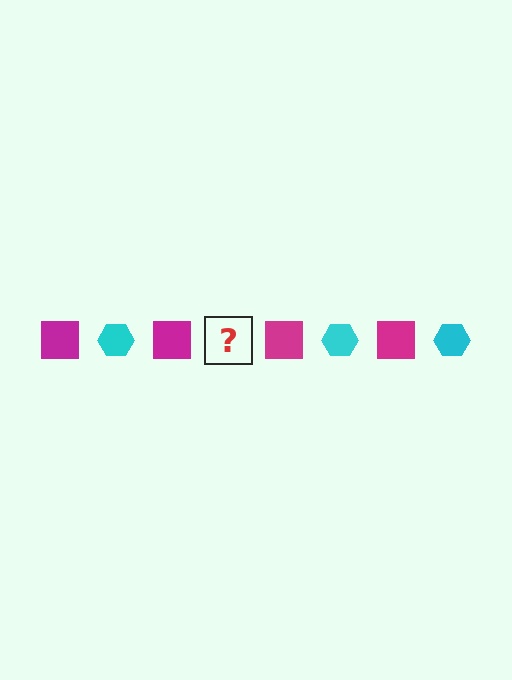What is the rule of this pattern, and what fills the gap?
The rule is that the pattern alternates between magenta square and cyan hexagon. The gap should be filled with a cyan hexagon.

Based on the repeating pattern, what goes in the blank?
The blank should be a cyan hexagon.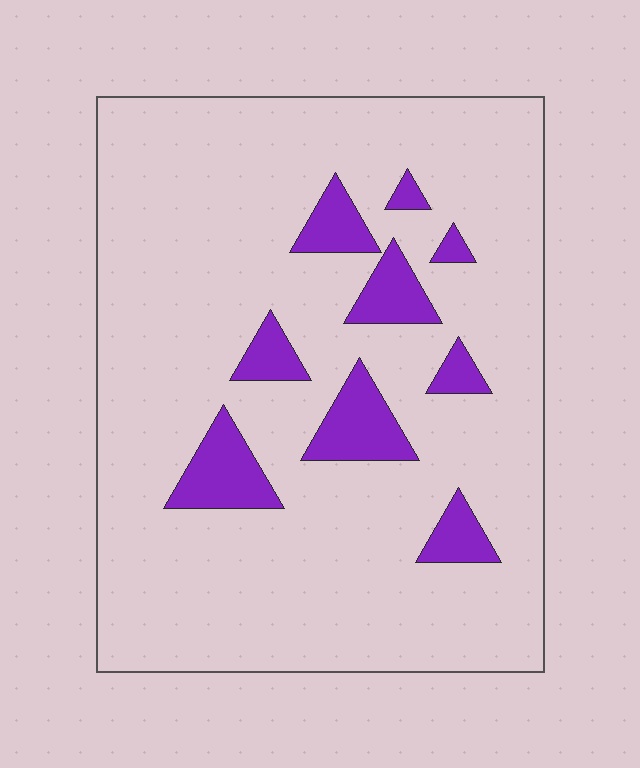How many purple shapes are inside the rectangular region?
9.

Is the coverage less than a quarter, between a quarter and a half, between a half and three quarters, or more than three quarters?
Less than a quarter.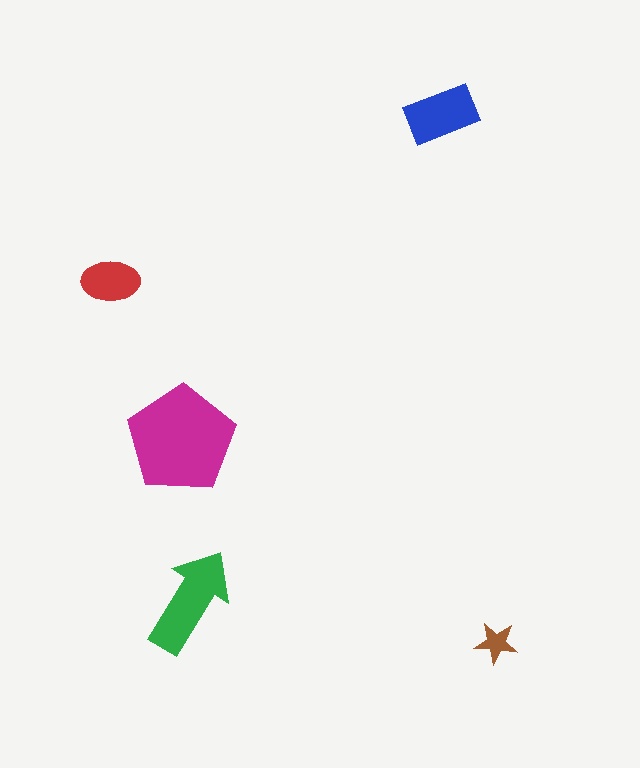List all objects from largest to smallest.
The magenta pentagon, the green arrow, the blue rectangle, the red ellipse, the brown star.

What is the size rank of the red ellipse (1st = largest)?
4th.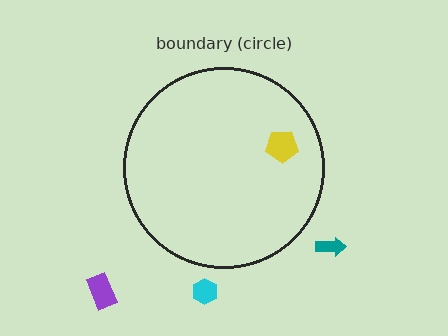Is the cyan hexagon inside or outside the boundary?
Outside.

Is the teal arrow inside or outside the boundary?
Outside.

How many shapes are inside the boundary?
1 inside, 3 outside.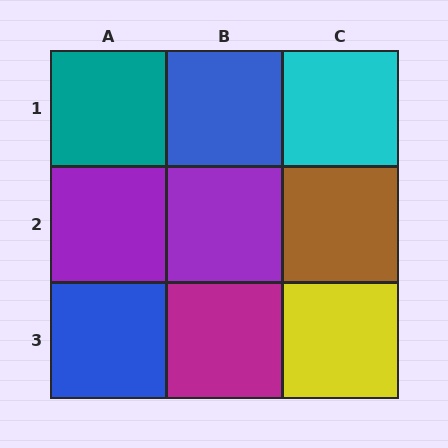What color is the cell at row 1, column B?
Blue.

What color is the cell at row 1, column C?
Cyan.